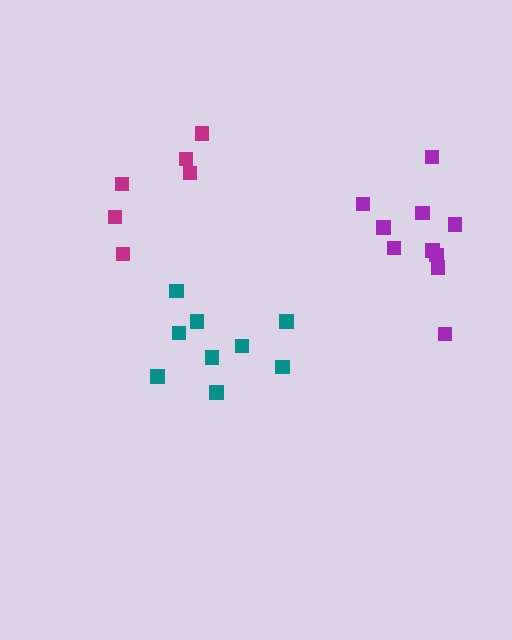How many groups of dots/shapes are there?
There are 3 groups.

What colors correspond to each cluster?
The clusters are colored: magenta, teal, purple.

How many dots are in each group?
Group 1: 6 dots, Group 2: 9 dots, Group 3: 10 dots (25 total).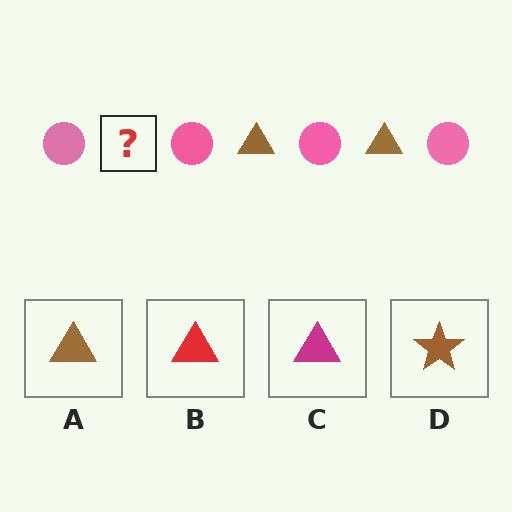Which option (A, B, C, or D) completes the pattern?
A.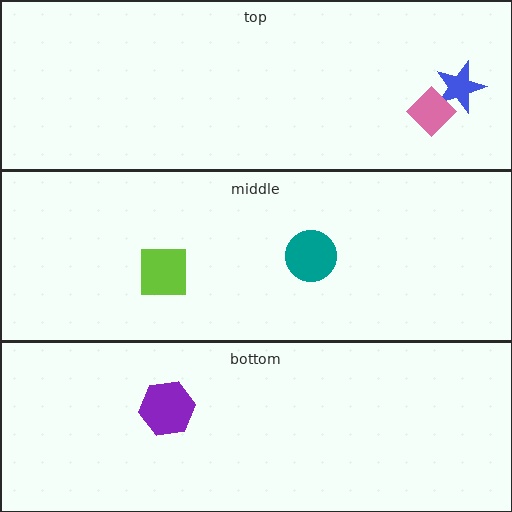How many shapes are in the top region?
2.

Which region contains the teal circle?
The middle region.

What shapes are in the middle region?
The lime square, the teal circle.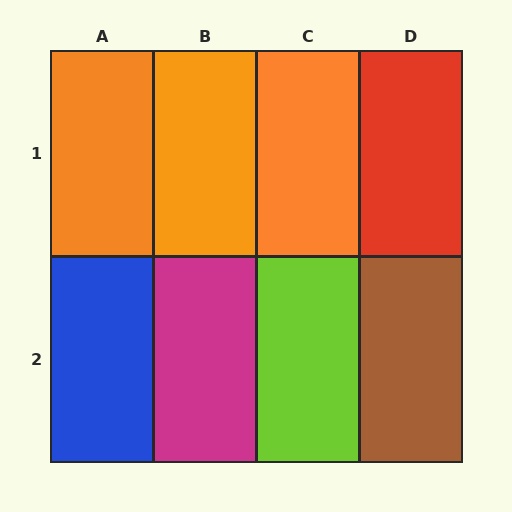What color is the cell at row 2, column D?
Brown.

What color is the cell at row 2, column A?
Blue.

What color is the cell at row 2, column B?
Magenta.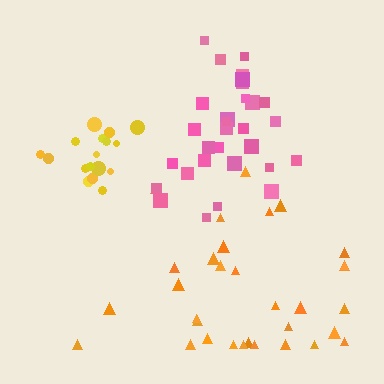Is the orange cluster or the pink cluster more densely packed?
Pink.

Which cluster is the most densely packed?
Yellow.